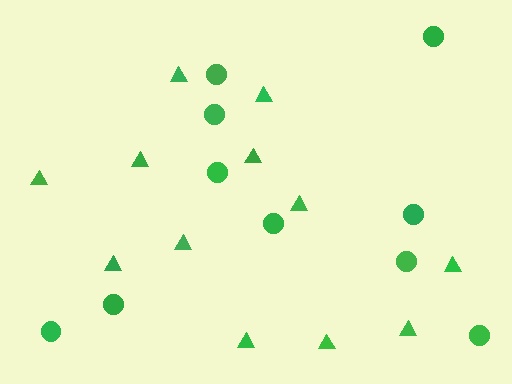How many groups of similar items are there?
There are 2 groups: one group of triangles (12) and one group of circles (10).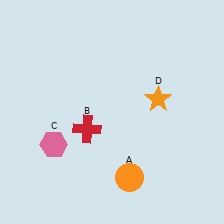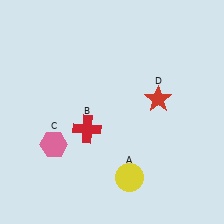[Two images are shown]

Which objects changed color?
A changed from orange to yellow. D changed from orange to red.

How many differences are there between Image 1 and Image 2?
There are 2 differences between the two images.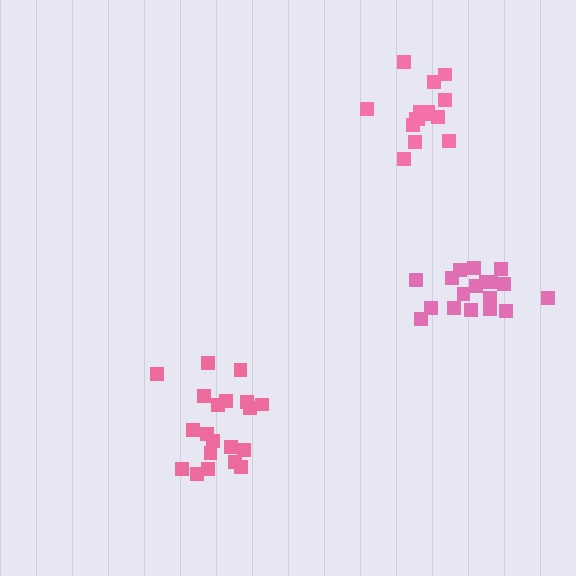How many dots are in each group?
Group 1: 18 dots, Group 2: 20 dots, Group 3: 16 dots (54 total).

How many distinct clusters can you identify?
There are 3 distinct clusters.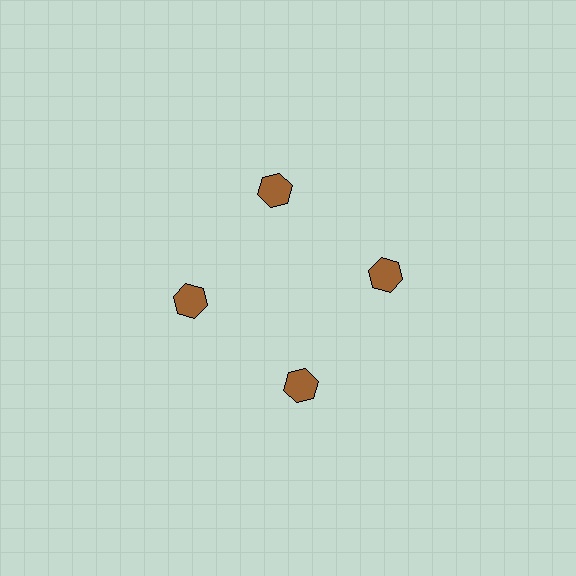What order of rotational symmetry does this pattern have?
This pattern has 4-fold rotational symmetry.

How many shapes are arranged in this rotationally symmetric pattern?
There are 4 shapes, arranged in 4 groups of 1.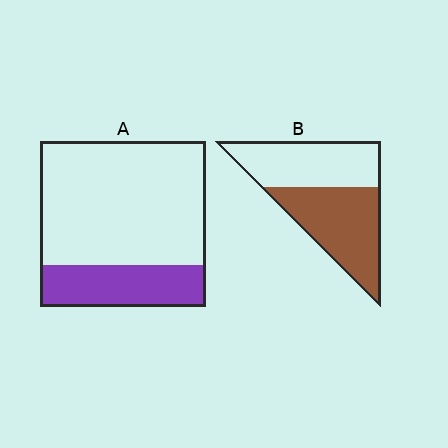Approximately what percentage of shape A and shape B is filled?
A is approximately 25% and B is approximately 50%.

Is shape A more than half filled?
No.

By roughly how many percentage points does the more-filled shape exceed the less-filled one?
By roughly 25 percentage points (B over A).